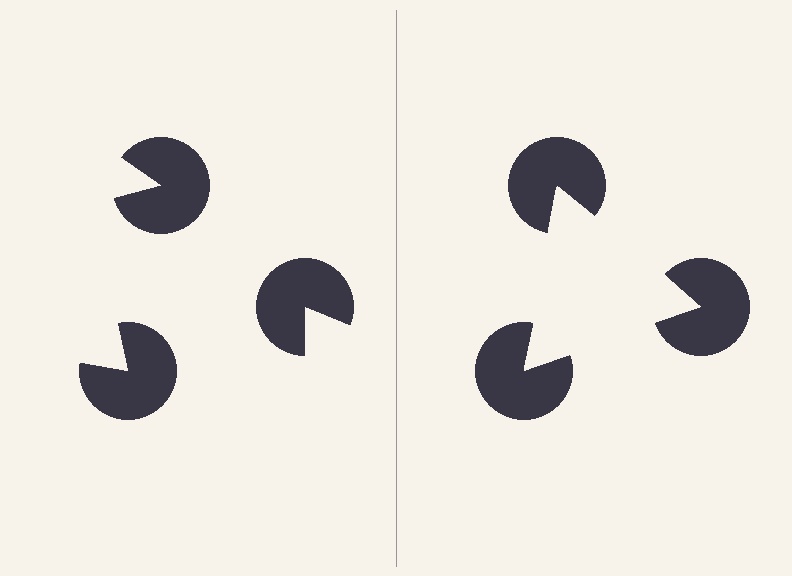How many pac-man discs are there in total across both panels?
6 — 3 on each side.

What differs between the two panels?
The pac-man discs are positioned identically on both sides; only the wedge orientations differ. On the right they align to a triangle; on the left they are misaligned.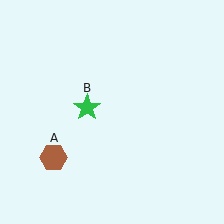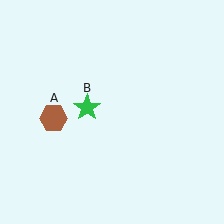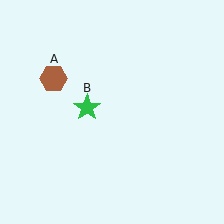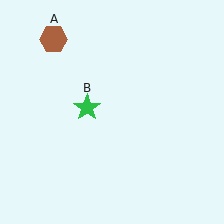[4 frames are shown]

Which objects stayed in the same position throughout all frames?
Green star (object B) remained stationary.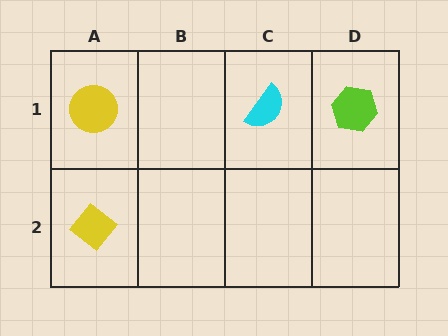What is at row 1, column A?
A yellow circle.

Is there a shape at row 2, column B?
No, that cell is empty.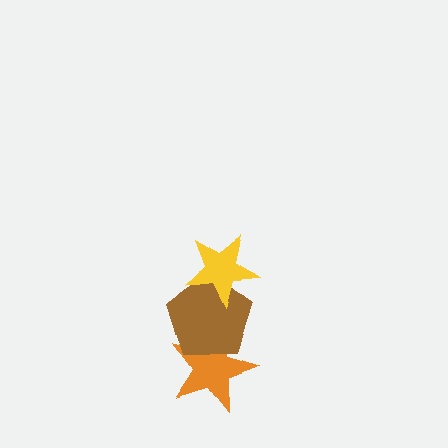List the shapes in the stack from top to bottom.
From top to bottom: the yellow star, the brown pentagon, the orange star.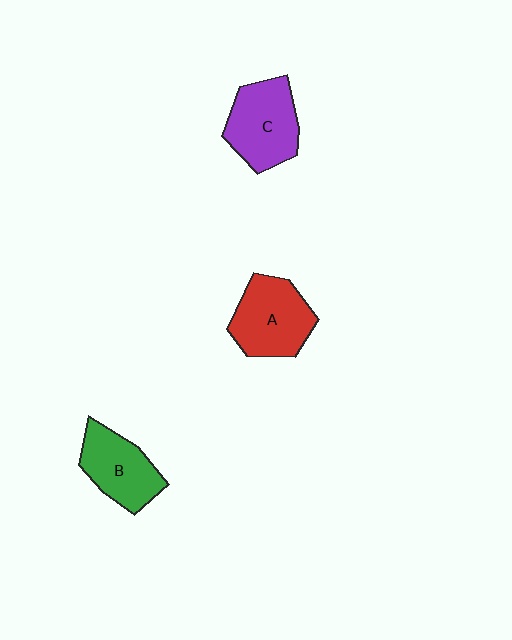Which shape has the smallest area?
Shape B (green).